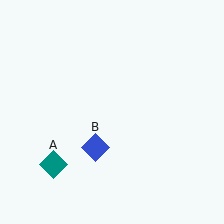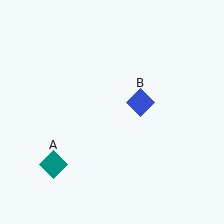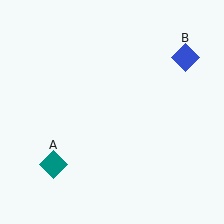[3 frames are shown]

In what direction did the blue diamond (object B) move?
The blue diamond (object B) moved up and to the right.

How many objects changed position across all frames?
1 object changed position: blue diamond (object B).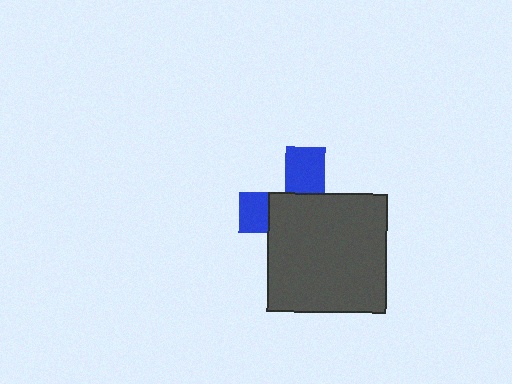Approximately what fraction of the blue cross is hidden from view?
Roughly 67% of the blue cross is hidden behind the dark gray square.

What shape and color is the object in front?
The object in front is a dark gray square.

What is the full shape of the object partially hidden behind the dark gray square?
The partially hidden object is a blue cross.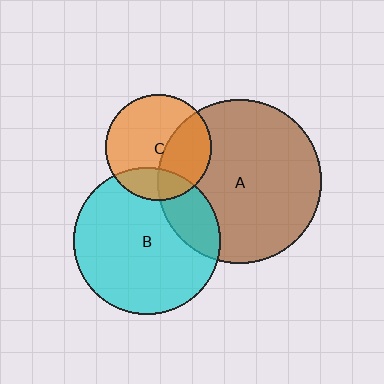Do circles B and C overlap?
Yes.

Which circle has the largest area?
Circle A (brown).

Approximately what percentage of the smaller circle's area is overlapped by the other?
Approximately 20%.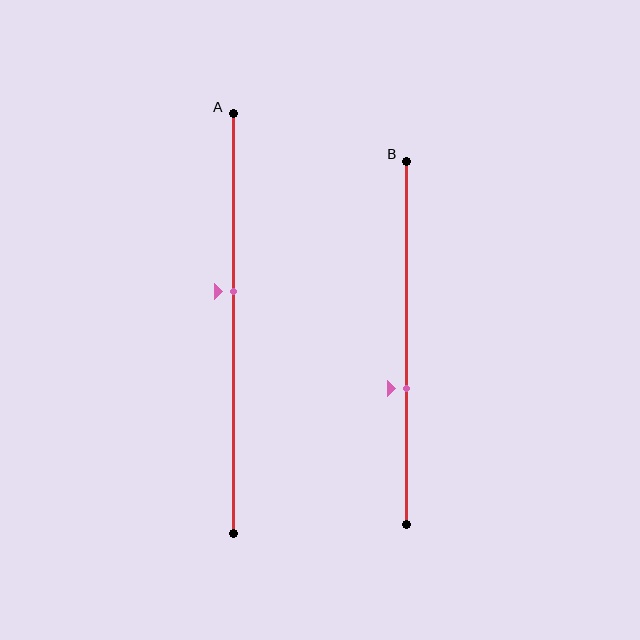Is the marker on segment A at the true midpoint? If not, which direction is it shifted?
No, the marker on segment A is shifted upward by about 8% of the segment length.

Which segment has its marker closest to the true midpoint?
Segment A has its marker closest to the true midpoint.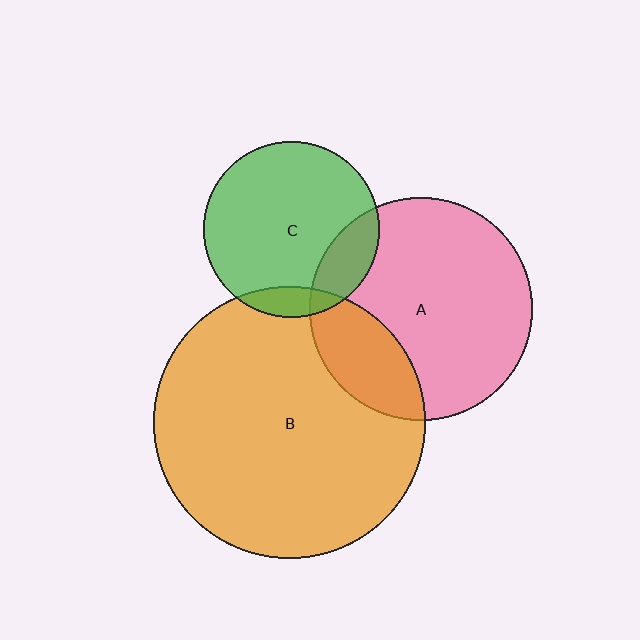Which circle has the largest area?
Circle B (orange).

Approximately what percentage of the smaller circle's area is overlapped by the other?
Approximately 25%.